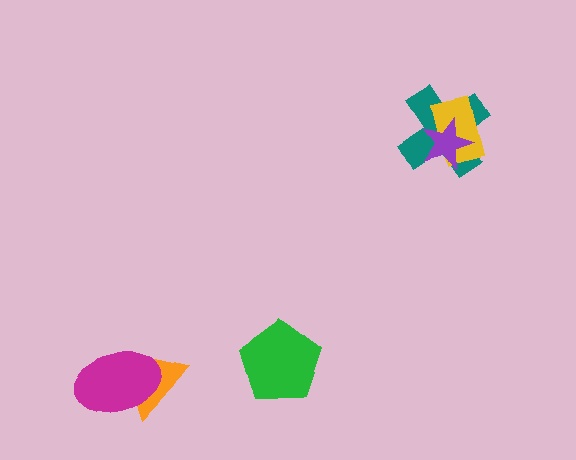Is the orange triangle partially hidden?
Yes, it is partially covered by another shape.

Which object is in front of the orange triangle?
The magenta ellipse is in front of the orange triangle.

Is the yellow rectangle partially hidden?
Yes, it is partially covered by another shape.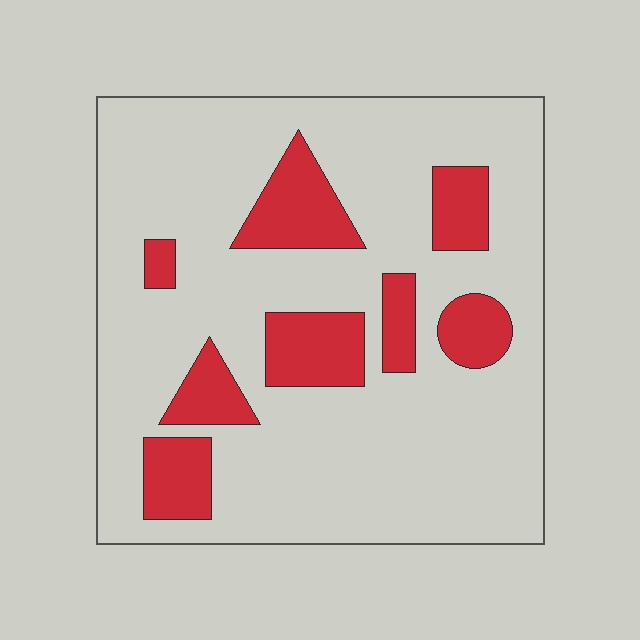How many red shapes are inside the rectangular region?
8.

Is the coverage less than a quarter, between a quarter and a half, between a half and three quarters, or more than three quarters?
Less than a quarter.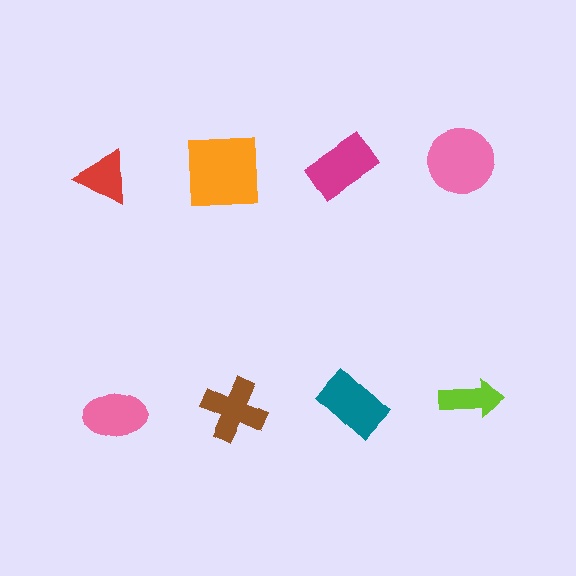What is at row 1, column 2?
An orange square.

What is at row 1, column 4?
A pink circle.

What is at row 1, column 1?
A red triangle.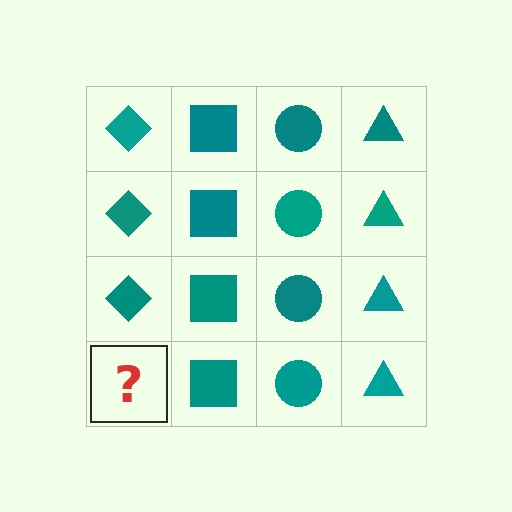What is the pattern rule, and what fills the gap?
The rule is that each column has a consistent shape. The gap should be filled with a teal diamond.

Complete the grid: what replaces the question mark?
The question mark should be replaced with a teal diamond.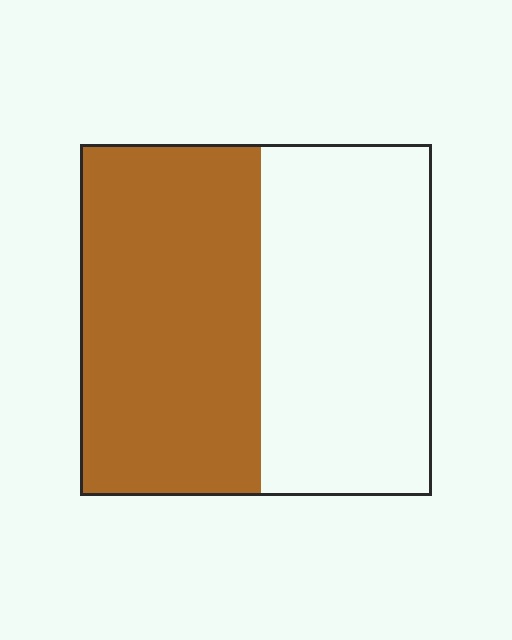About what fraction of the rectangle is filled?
About one half (1/2).